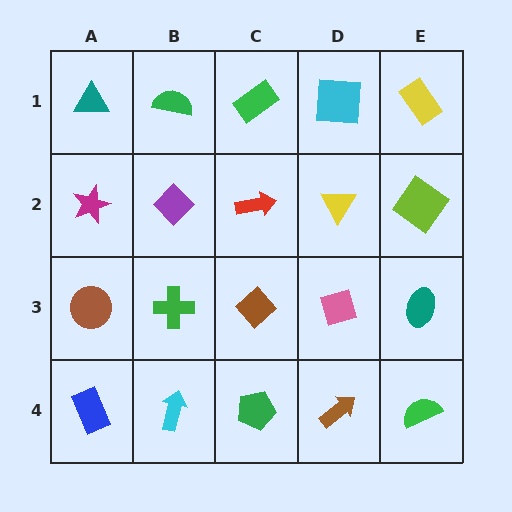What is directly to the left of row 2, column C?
A purple diamond.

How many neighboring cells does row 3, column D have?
4.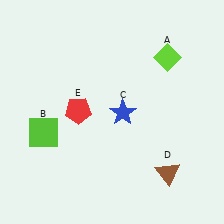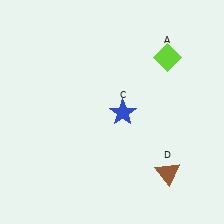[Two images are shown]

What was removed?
The red pentagon (E), the lime square (B) were removed in Image 2.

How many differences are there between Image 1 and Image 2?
There are 2 differences between the two images.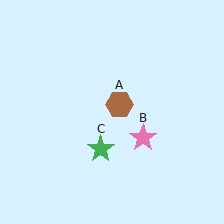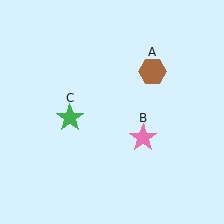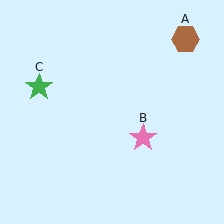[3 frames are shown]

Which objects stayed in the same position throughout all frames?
Pink star (object B) remained stationary.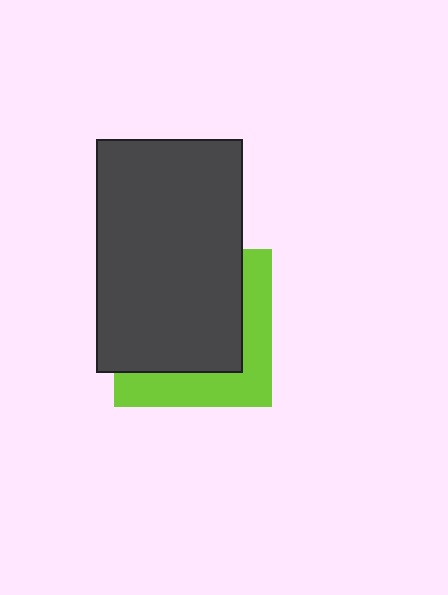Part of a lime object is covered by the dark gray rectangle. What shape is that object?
It is a square.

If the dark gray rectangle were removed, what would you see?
You would see the complete lime square.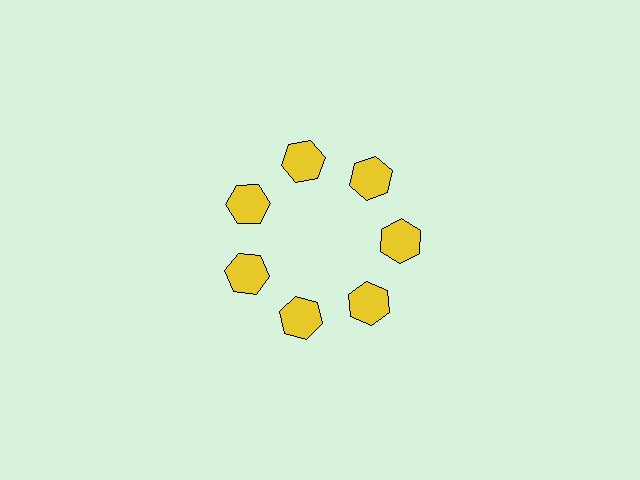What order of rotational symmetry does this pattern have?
This pattern has 7-fold rotational symmetry.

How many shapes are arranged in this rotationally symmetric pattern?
There are 7 shapes, arranged in 7 groups of 1.